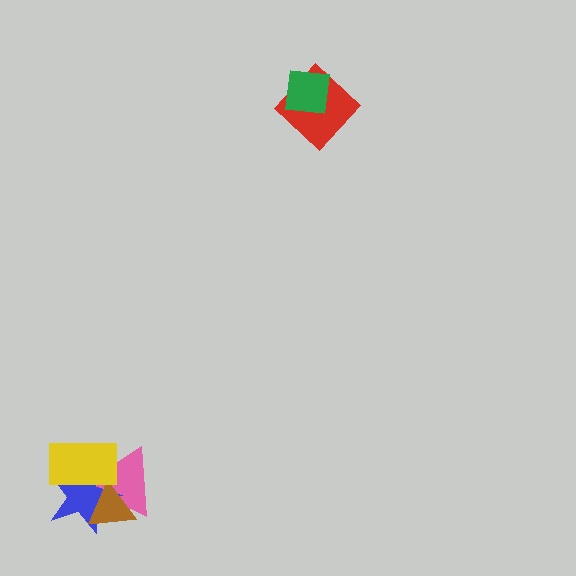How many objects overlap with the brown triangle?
3 objects overlap with the brown triangle.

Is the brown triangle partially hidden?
Yes, it is partially covered by another shape.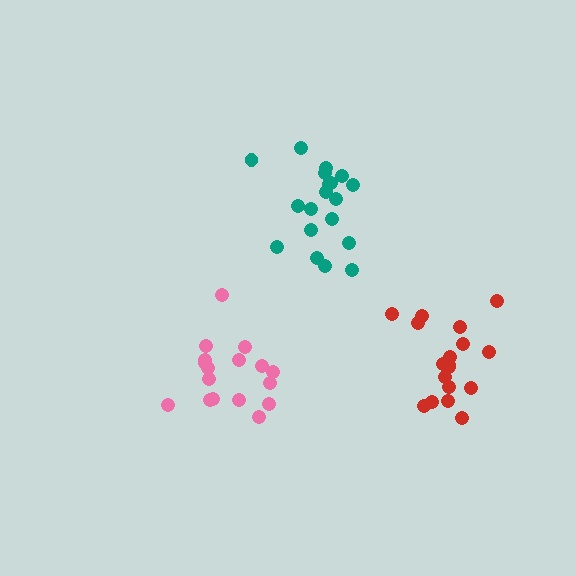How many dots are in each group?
Group 1: 18 dots, Group 2: 17 dots, Group 3: 19 dots (54 total).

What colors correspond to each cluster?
The clusters are colored: red, pink, teal.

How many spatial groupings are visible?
There are 3 spatial groupings.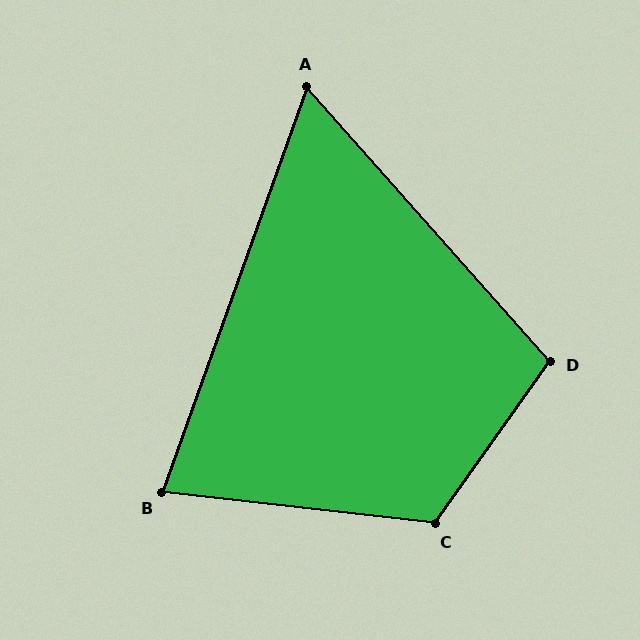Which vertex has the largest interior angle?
C, at approximately 119 degrees.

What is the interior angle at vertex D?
Approximately 103 degrees (obtuse).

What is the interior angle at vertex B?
Approximately 77 degrees (acute).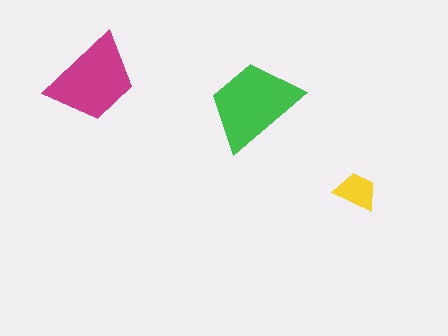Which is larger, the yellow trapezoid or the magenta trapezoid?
The magenta one.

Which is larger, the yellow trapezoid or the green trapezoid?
The green one.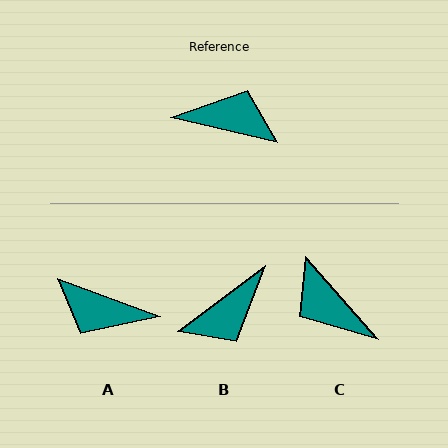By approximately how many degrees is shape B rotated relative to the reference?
Approximately 130 degrees clockwise.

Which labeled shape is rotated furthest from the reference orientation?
A, about 173 degrees away.